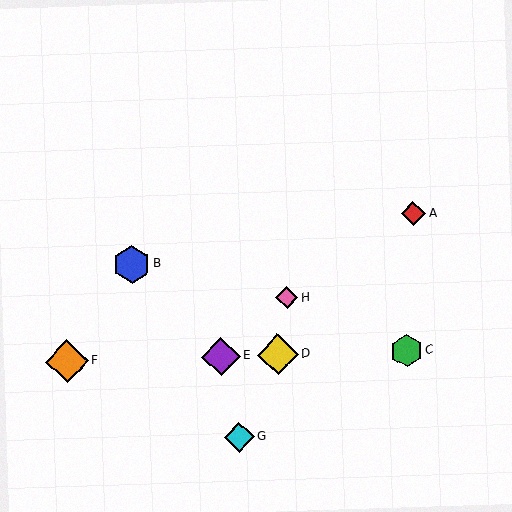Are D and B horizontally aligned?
No, D is at y≈355 and B is at y≈264.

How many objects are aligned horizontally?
4 objects (C, D, E, F) are aligned horizontally.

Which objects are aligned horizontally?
Objects C, D, E, F are aligned horizontally.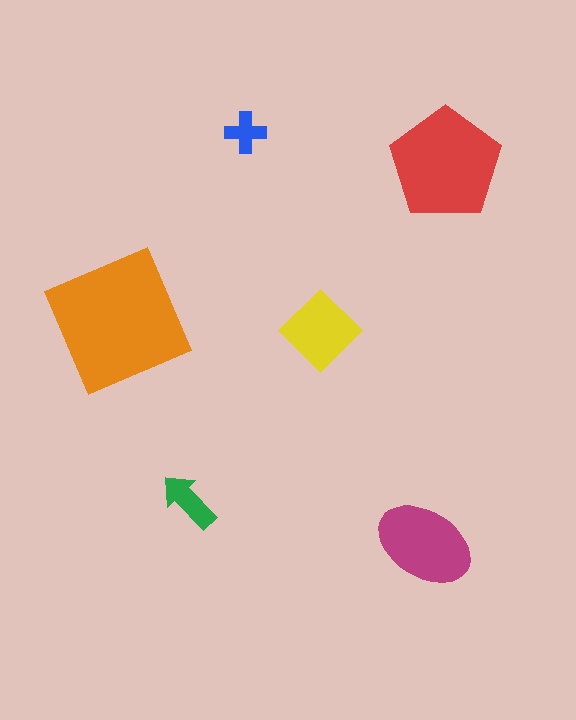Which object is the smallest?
The blue cross.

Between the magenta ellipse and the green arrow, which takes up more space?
The magenta ellipse.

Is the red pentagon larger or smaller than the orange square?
Smaller.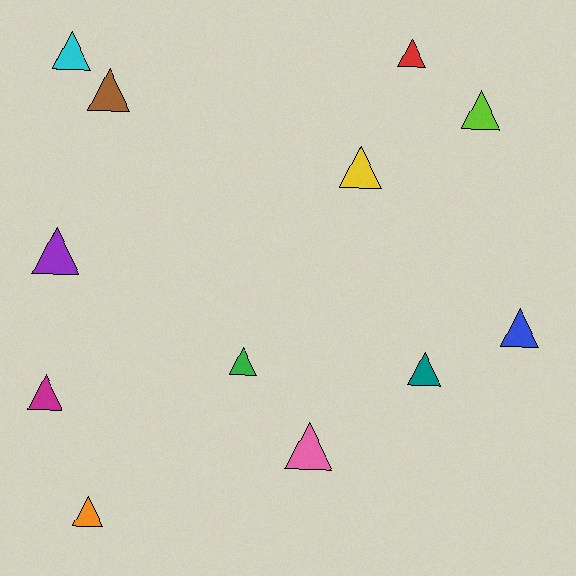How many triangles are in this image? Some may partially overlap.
There are 12 triangles.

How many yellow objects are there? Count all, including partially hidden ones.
There is 1 yellow object.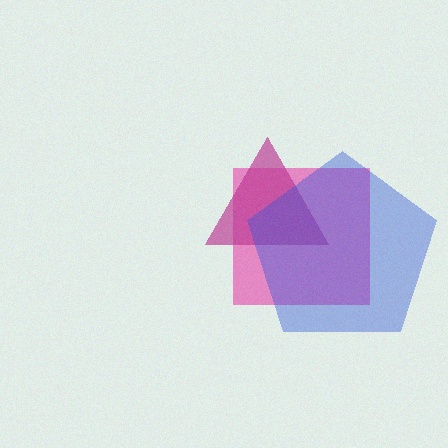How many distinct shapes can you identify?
There are 3 distinct shapes: a pink square, a magenta triangle, a blue pentagon.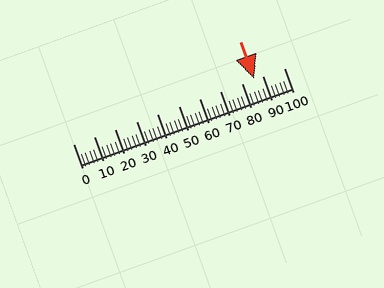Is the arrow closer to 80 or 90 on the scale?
The arrow is closer to 90.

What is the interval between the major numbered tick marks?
The major tick marks are spaced 10 units apart.